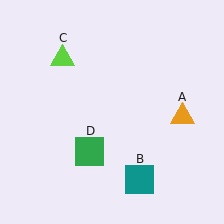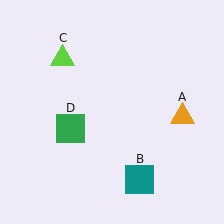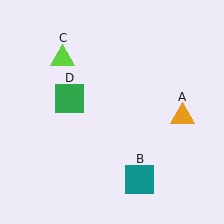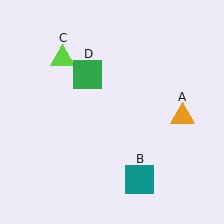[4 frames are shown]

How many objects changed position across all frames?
1 object changed position: green square (object D).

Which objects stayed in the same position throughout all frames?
Orange triangle (object A) and teal square (object B) and lime triangle (object C) remained stationary.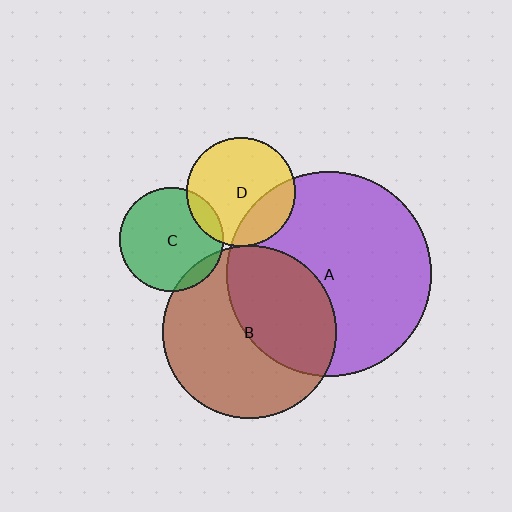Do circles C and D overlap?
Yes.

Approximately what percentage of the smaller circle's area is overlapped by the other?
Approximately 10%.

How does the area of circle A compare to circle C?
Approximately 3.8 times.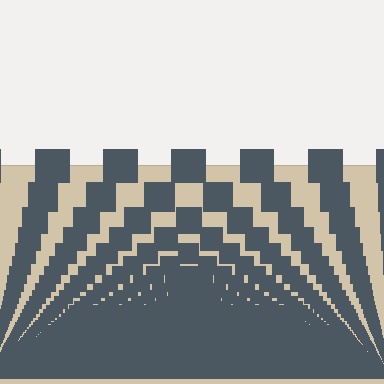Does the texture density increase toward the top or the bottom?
Density increases toward the bottom.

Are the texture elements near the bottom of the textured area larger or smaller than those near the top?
Smaller. The gradient is inverted — elements near the bottom are smaller and denser.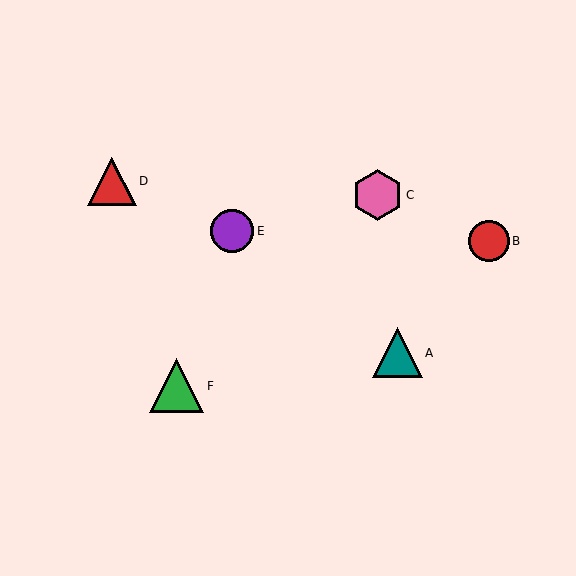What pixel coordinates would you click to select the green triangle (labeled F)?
Click at (177, 386) to select the green triangle F.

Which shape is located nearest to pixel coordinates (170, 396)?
The green triangle (labeled F) at (177, 386) is nearest to that location.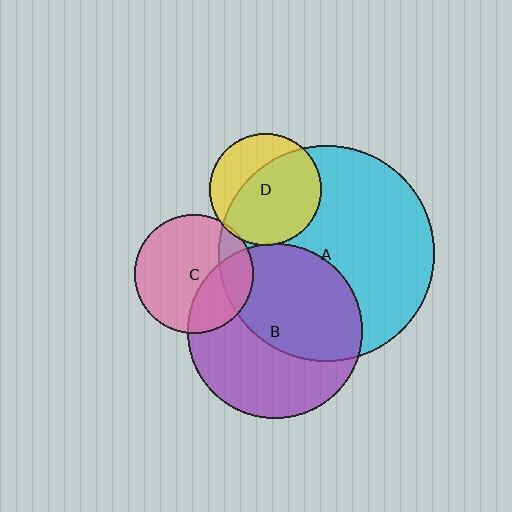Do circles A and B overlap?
Yes.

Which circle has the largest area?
Circle A (cyan).